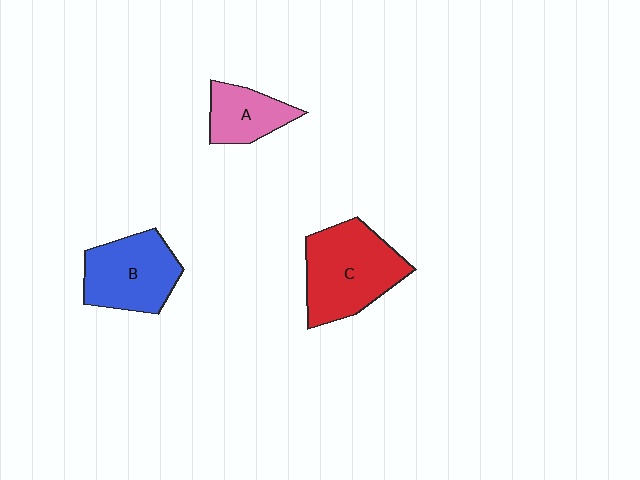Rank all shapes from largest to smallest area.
From largest to smallest: C (red), B (blue), A (pink).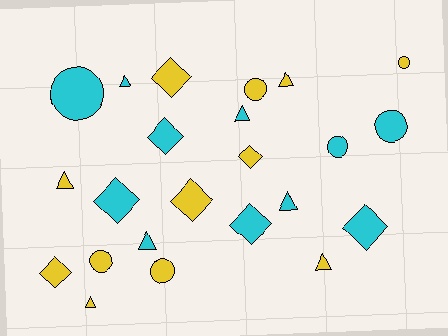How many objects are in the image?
There are 23 objects.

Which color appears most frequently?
Yellow, with 12 objects.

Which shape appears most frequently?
Triangle, with 8 objects.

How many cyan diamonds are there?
There are 4 cyan diamonds.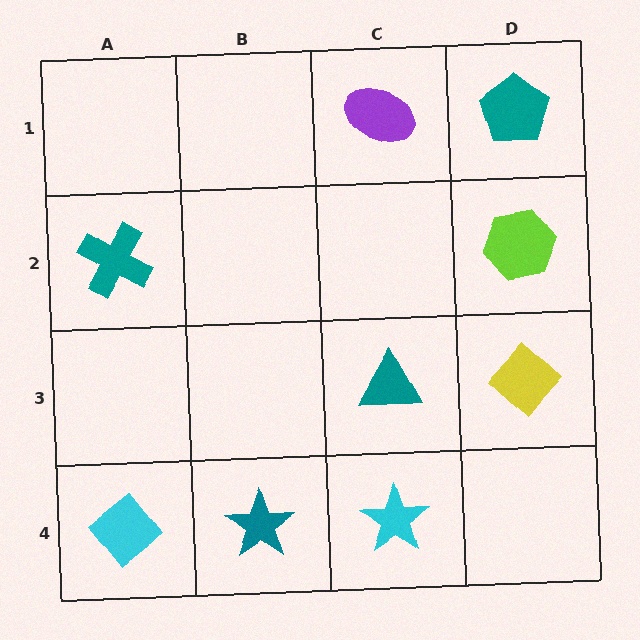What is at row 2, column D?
A lime hexagon.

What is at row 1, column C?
A purple ellipse.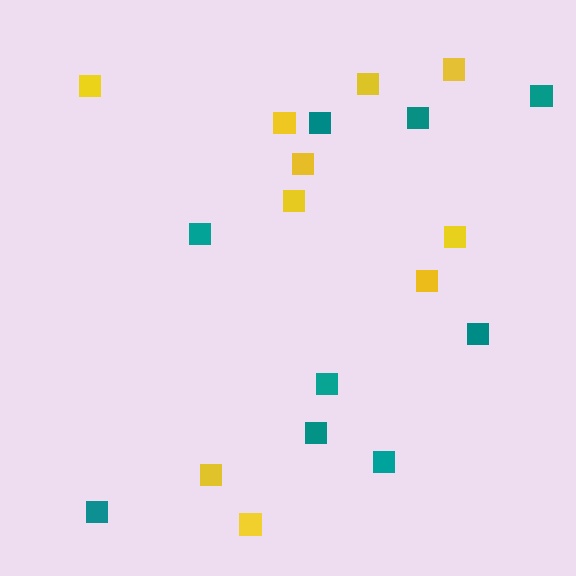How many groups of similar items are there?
There are 2 groups: one group of teal squares (9) and one group of yellow squares (10).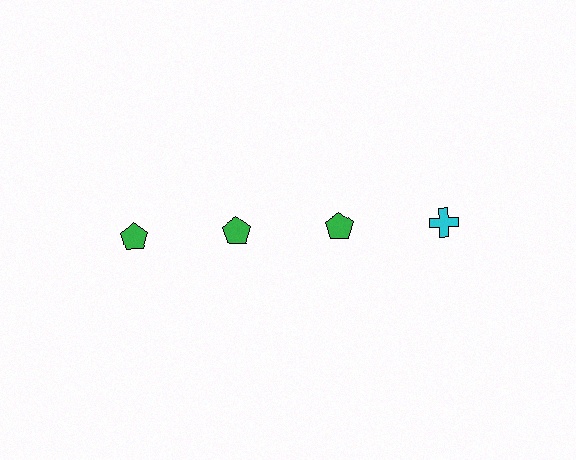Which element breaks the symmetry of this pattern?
The cyan cross in the top row, second from right column breaks the symmetry. All other shapes are green pentagons.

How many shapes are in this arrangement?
There are 4 shapes arranged in a grid pattern.